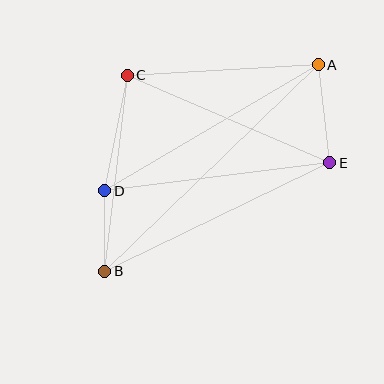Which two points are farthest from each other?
Points A and B are farthest from each other.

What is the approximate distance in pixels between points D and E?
The distance between D and E is approximately 227 pixels.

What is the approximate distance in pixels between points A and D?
The distance between A and D is approximately 248 pixels.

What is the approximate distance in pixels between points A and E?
The distance between A and E is approximately 99 pixels.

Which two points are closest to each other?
Points B and D are closest to each other.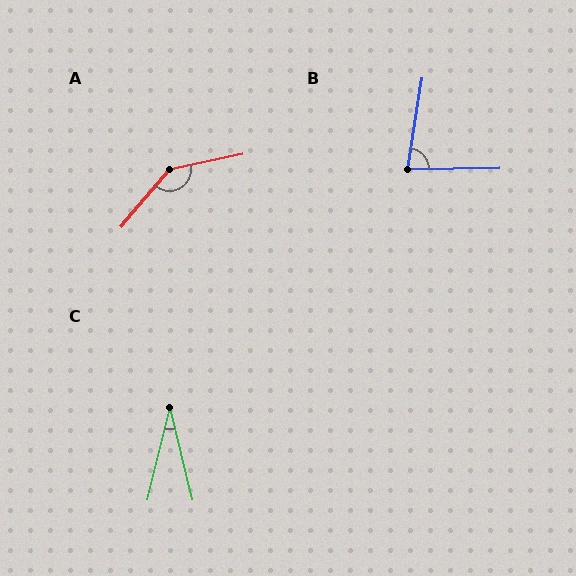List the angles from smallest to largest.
C (27°), B (80°), A (142°).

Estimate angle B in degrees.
Approximately 80 degrees.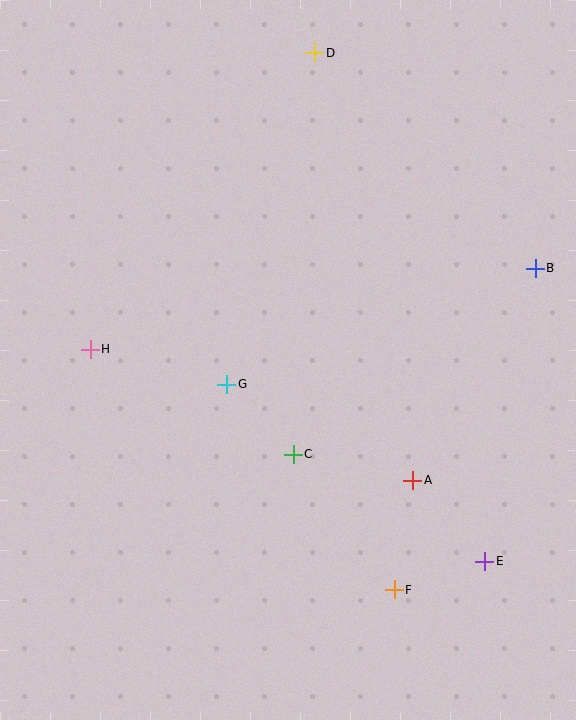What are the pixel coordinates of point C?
Point C is at (293, 454).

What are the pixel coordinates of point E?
Point E is at (485, 561).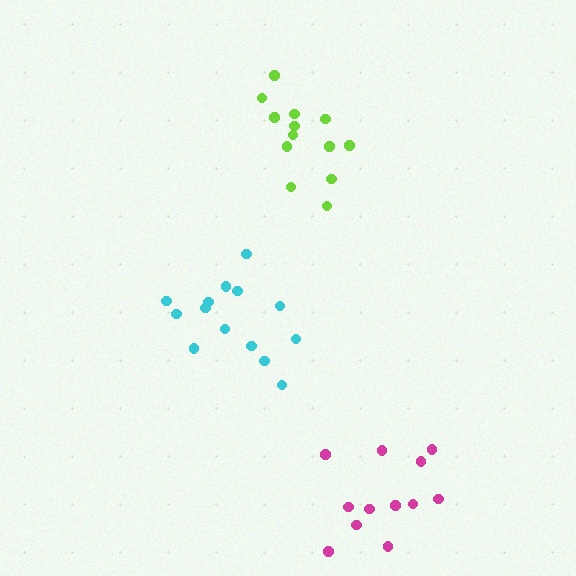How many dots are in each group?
Group 1: 12 dots, Group 2: 13 dots, Group 3: 14 dots (39 total).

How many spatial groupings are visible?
There are 3 spatial groupings.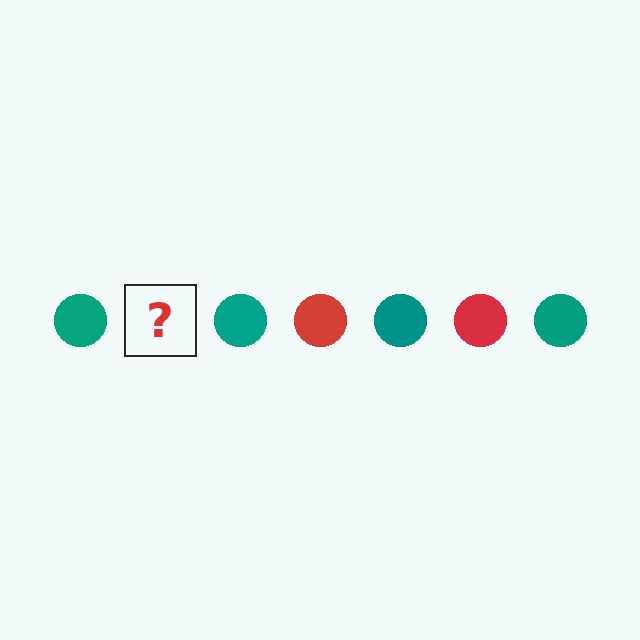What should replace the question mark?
The question mark should be replaced with a red circle.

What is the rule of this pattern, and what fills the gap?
The rule is that the pattern cycles through teal, red circles. The gap should be filled with a red circle.